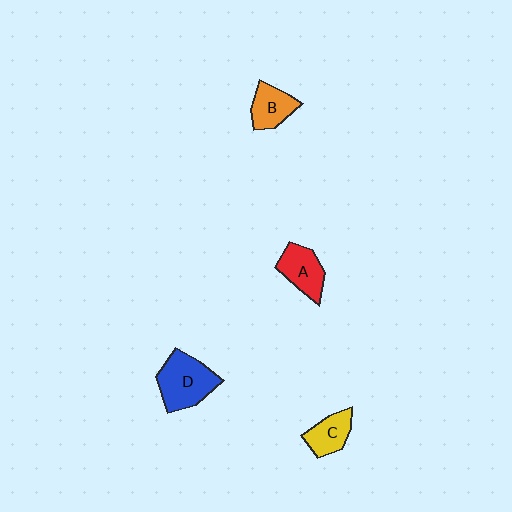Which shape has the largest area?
Shape D (blue).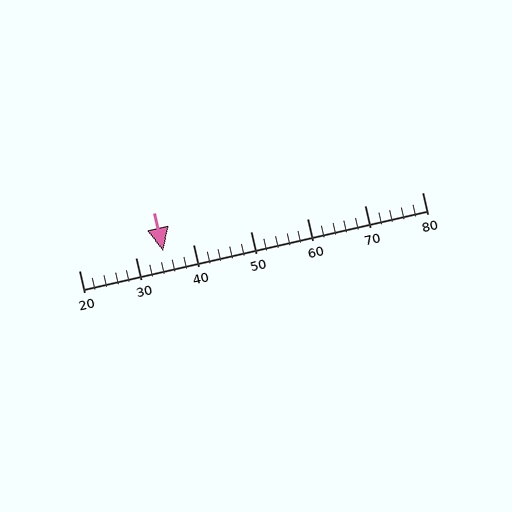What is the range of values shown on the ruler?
The ruler shows values from 20 to 80.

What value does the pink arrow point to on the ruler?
The pink arrow points to approximately 35.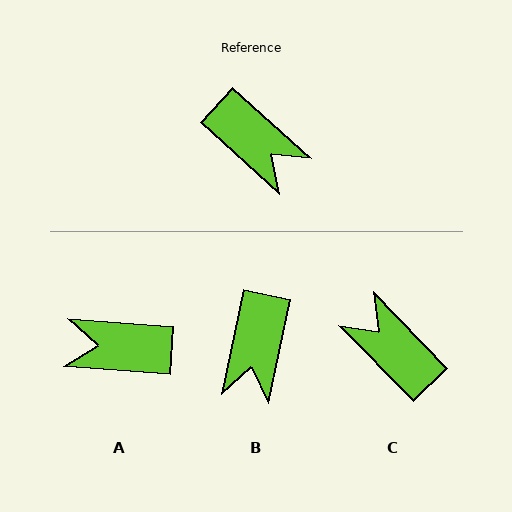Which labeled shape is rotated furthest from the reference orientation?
C, about 176 degrees away.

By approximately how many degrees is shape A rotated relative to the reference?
Approximately 142 degrees clockwise.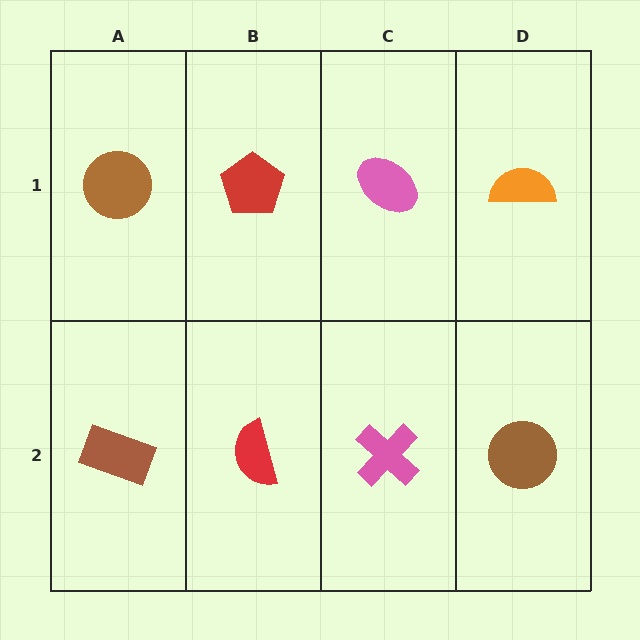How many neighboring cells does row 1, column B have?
3.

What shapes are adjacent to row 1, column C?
A pink cross (row 2, column C), a red pentagon (row 1, column B), an orange semicircle (row 1, column D).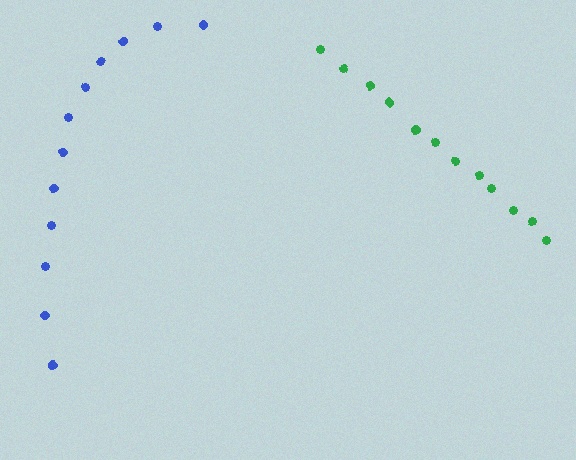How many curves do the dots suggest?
There are 2 distinct paths.